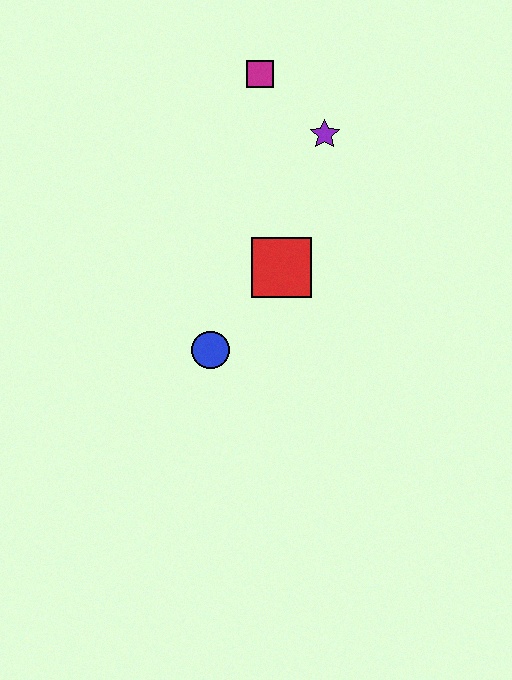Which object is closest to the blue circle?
The red square is closest to the blue circle.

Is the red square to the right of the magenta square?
Yes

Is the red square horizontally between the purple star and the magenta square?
Yes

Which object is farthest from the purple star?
The blue circle is farthest from the purple star.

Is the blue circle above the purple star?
No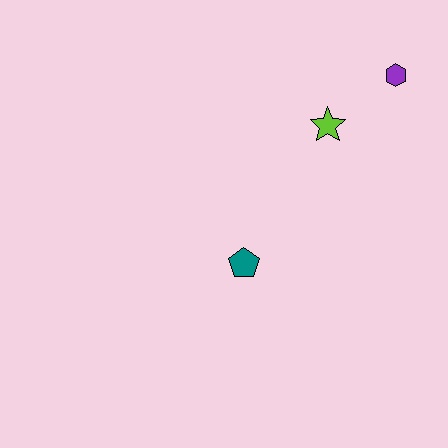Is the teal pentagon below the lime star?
Yes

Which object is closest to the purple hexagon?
The lime star is closest to the purple hexagon.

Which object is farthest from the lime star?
The teal pentagon is farthest from the lime star.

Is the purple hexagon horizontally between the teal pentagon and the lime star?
No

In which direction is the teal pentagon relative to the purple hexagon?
The teal pentagon is below the purple hexagon.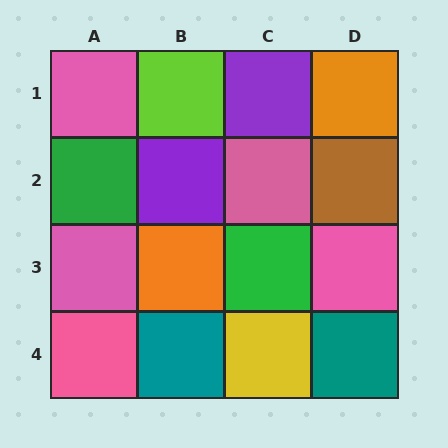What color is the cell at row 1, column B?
Lime.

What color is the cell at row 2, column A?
Green.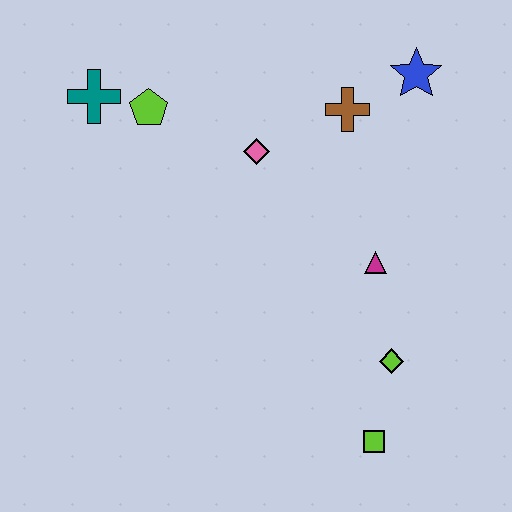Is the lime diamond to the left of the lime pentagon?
No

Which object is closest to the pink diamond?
The brown cross is closest to the pink diamond.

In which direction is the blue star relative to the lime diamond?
The blue star is above the lime diamond.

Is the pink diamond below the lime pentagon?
Yes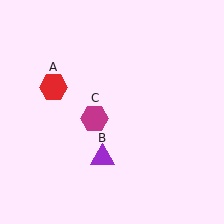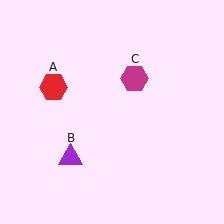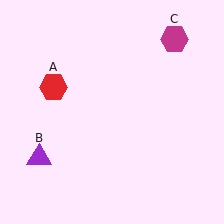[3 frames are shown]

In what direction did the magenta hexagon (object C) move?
The magenta hexagon (object C) moved up and to the right.